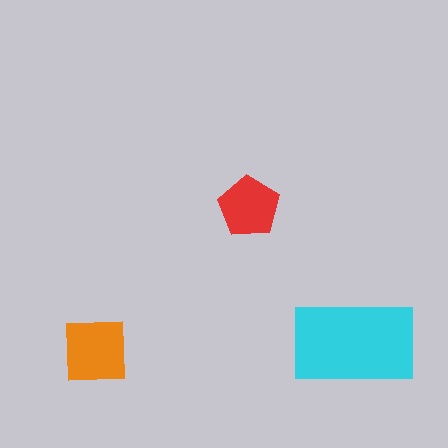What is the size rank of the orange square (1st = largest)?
2nd.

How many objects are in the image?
There are 3 objects in the image.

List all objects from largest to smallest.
The cyan rectangle, the orange square, the red pentagon.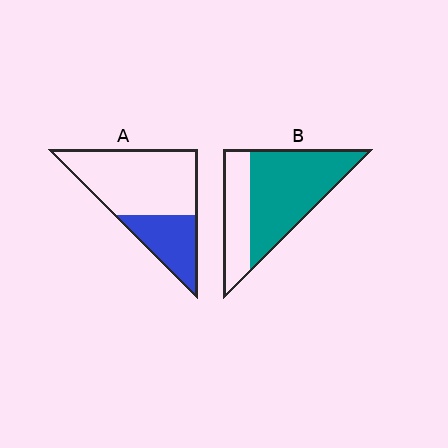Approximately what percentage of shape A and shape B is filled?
A is approximately 30% and B is approximately 65%.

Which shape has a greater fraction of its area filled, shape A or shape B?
Shape B.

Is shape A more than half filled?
No.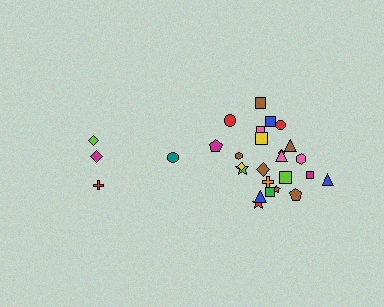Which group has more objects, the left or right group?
The right group.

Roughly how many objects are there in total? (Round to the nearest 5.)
Roughly 30 objects in total.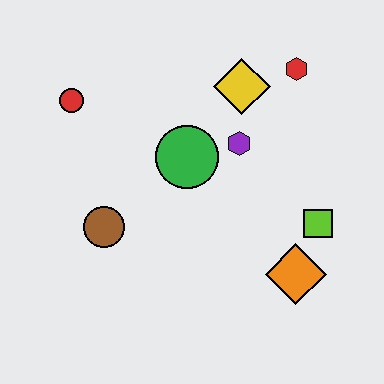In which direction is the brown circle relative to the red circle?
The brown circle is below the red circle.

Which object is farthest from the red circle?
The orange diamond is farthest from the red circle.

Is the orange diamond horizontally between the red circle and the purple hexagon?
No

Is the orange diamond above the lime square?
No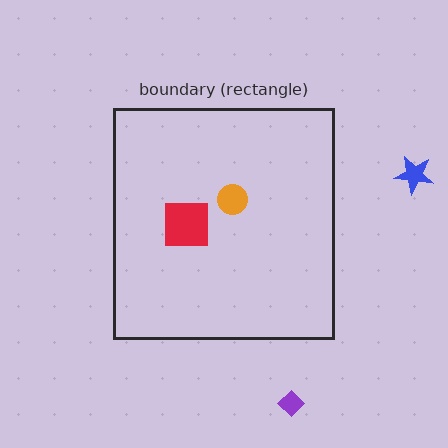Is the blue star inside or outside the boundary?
Outside.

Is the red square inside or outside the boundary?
Inside.